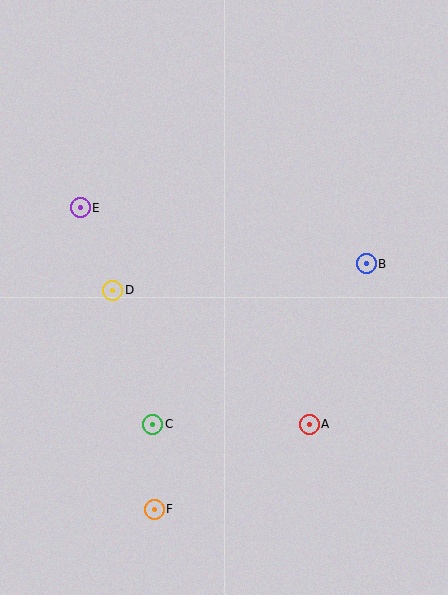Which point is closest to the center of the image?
Point D at (113, 290) is closest to the center.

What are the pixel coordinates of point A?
Point A is at (309, 424).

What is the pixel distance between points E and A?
The distance between E and A is 315 pixels.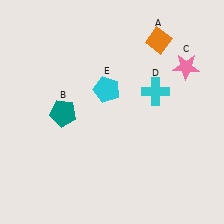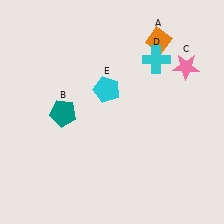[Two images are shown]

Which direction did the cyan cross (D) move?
The cyan cross (D) moved up.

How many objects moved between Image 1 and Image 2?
1 object moved between the two images.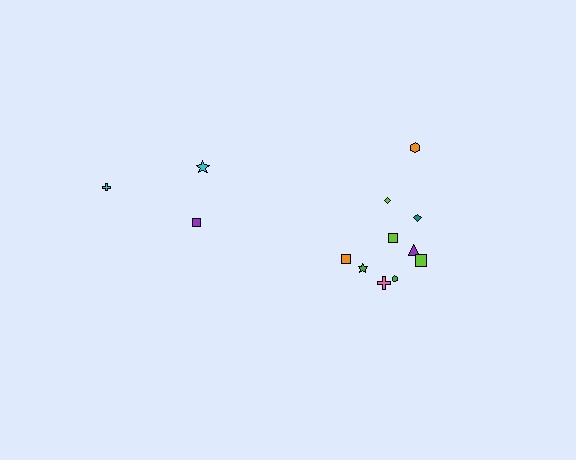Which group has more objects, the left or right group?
The right group.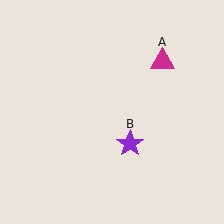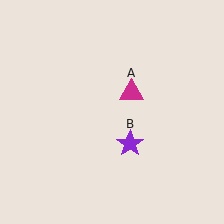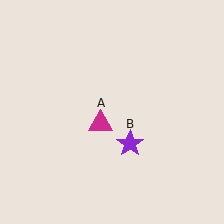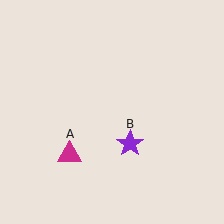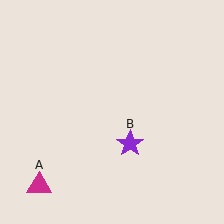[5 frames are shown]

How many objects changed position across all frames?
1 object changed position: magenta triangle (object A).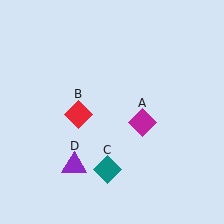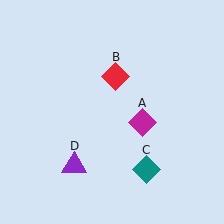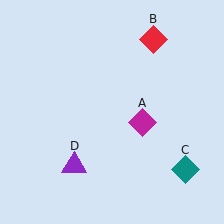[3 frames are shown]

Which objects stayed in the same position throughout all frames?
Magenta diamond (object A) and purple triangle (object D) remained stationary.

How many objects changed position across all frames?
2 objects changed position: red diamond (object B), teal diamond (object C).